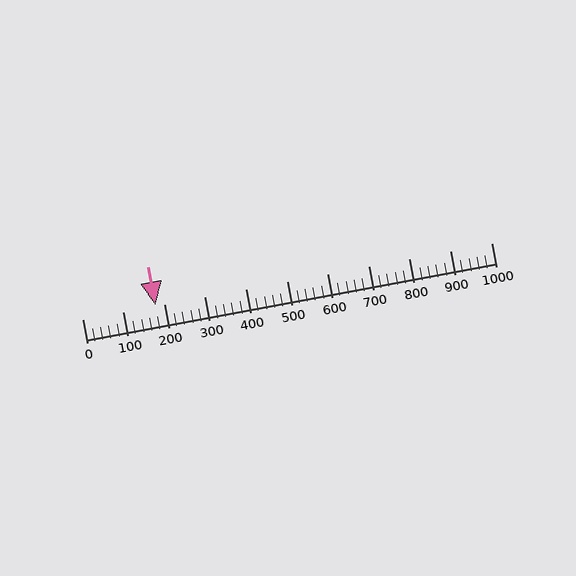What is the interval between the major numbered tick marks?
The major tick marks are spaced 100 units apart.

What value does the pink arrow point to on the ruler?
The pink arrow points to approximately 180.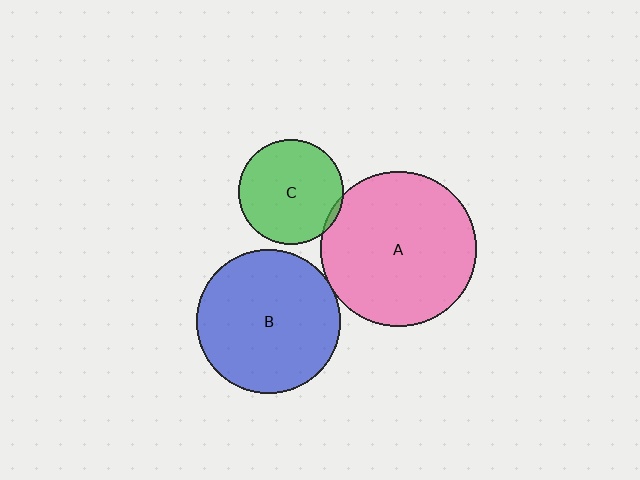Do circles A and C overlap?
Yes.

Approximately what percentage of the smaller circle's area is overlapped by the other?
Approximately 5%.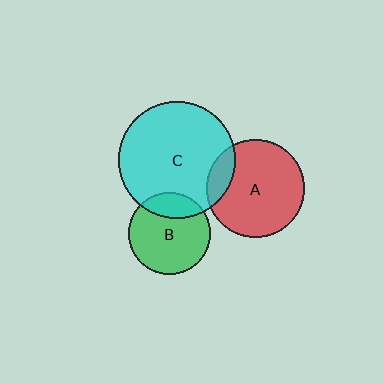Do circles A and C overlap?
Yes.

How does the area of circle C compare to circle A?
Approximately 1.4 times.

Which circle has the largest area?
Circle C (cyan).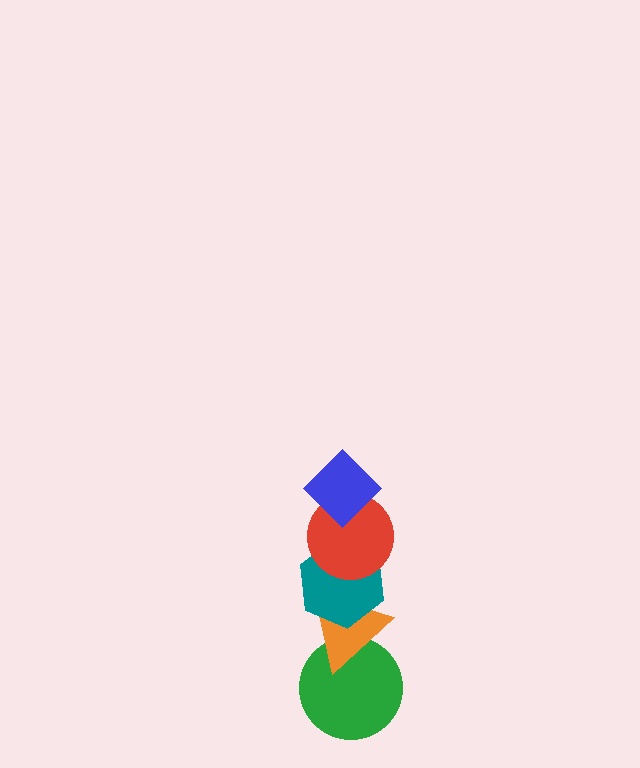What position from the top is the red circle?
The red circle is 2nd from the top.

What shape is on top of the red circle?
The blue diamond is on top of the red circle.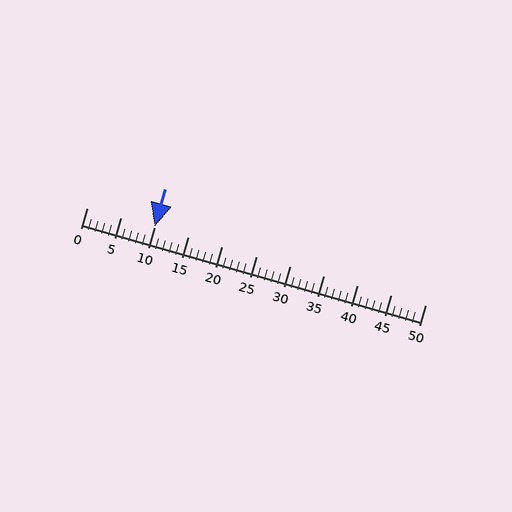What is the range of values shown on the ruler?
The ruler shows values from 0 to 50.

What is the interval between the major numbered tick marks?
The major tick marks are spaced 5 units apart.